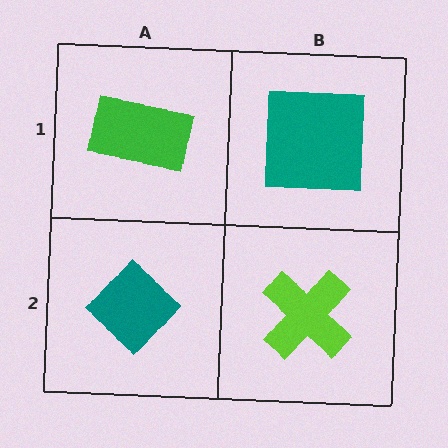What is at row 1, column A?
A green rectangle.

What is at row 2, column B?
A lime cross.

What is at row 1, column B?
A teal square.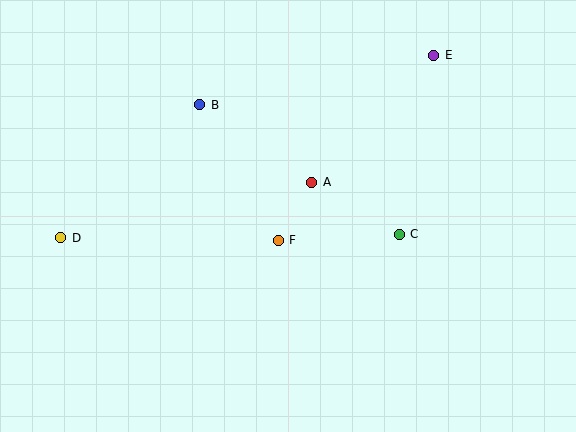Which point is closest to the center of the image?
Point F at (278, 240) is closest to the center.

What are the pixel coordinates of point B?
Point B is at (200, 105).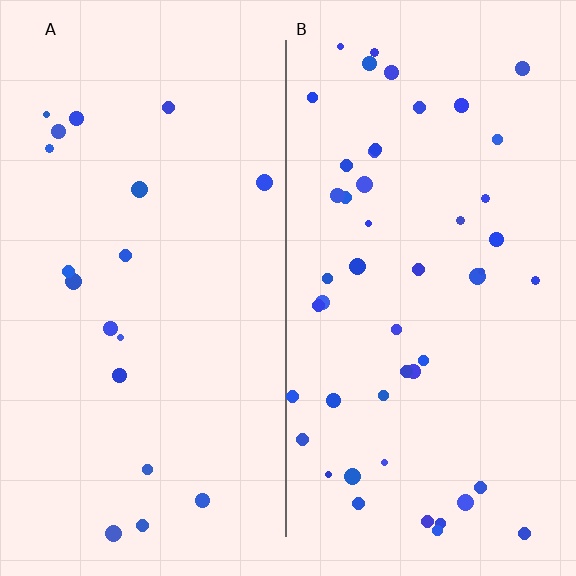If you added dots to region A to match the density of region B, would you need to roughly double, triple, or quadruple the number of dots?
Approximately triple.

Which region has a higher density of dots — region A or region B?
B (the right).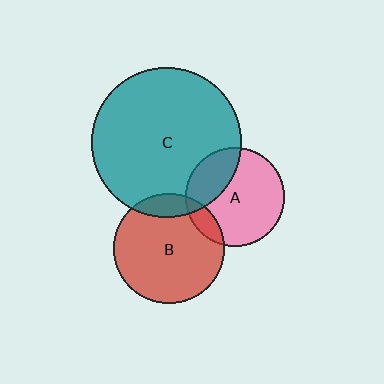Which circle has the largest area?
Circle C (teal).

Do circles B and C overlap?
Yes.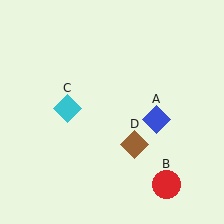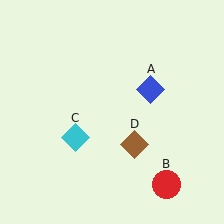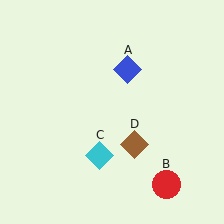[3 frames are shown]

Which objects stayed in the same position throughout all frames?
Red circle (object B) and brown diamond (object D) remained stationary.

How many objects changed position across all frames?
2 objects changed position: blue diamond (object A), cyan diamond (object C).